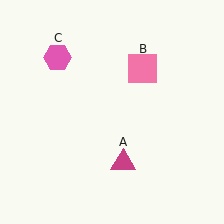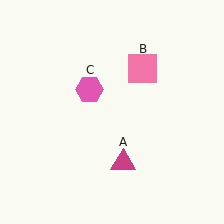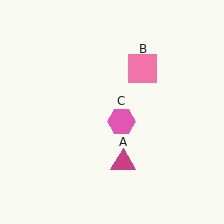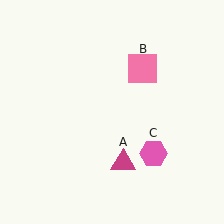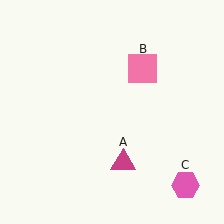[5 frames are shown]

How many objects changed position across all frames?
1 object changed position: pink hexagon (object C).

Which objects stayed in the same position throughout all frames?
Magenta triangle (object A) and pink square (object B) remained stationary.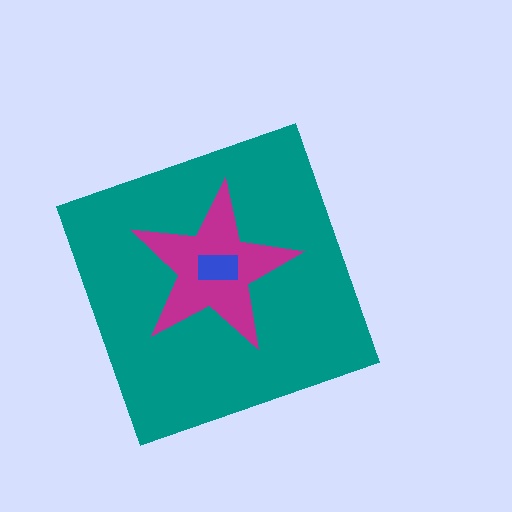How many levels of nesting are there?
3.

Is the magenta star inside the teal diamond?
Yes.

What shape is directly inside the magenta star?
The blue rectangle.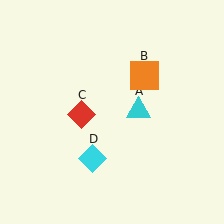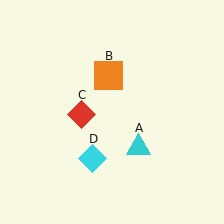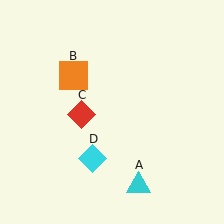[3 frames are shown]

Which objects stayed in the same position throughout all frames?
Red diamond (object C) and cyan diamond (object D) remained stationary.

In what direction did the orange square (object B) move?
The orange square (object B) moved left.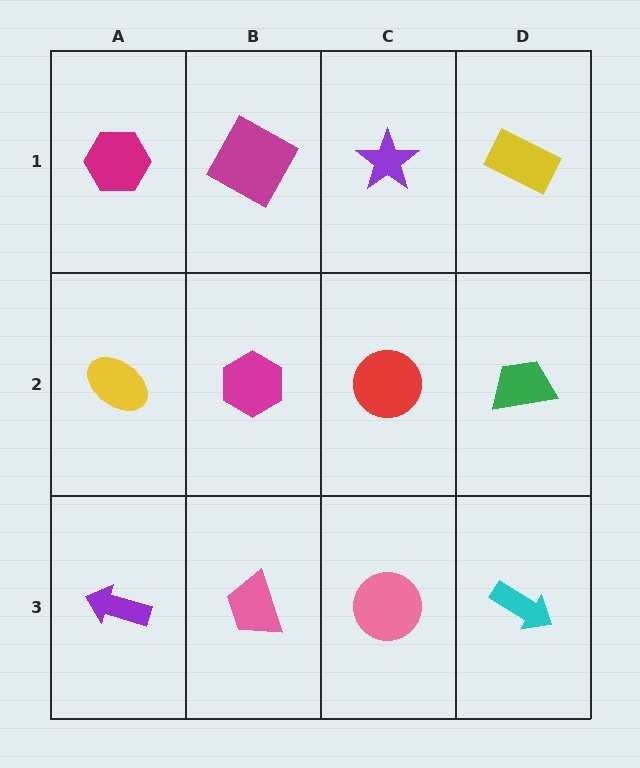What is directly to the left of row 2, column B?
A yellow ellipse.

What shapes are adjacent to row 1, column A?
A yellow ellipse (row 2, column A), a magenta square (row 1, column B).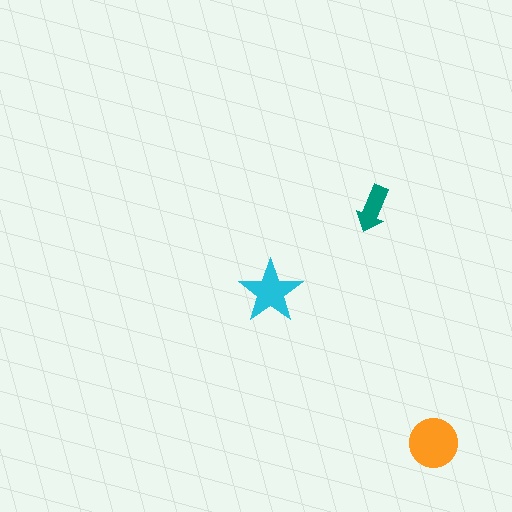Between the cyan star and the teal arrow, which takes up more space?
The cyan star.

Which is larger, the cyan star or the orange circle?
The orange circle.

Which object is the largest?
The orange circle.